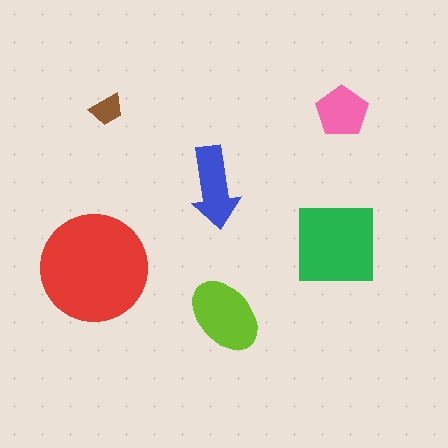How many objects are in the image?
There are 6 objects in the image.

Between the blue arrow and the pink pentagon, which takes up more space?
The blue arrow.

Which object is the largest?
The red circle.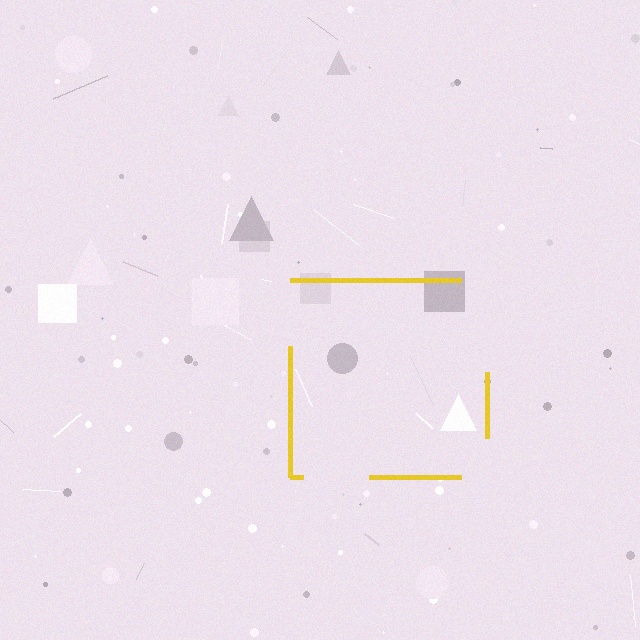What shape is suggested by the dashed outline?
The dashed outline suggests a square.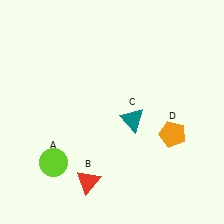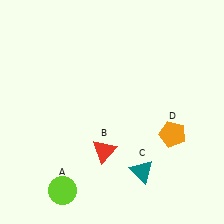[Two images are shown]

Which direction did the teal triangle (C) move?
The teal triangle (C) moved down.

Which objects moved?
The objects that moved are: the lime circle (A), the red triangle (B), the teal triangle (C).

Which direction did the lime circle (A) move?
The lime circle (A) moved down.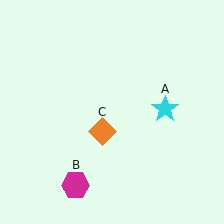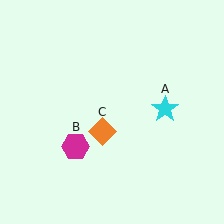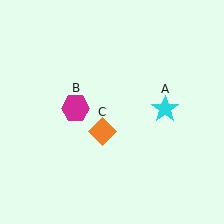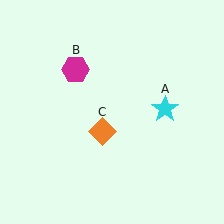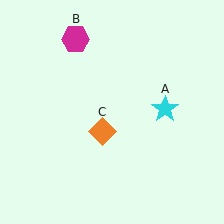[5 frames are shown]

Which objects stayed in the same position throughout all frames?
Cyan star (object A) and orange diamond (object C) remained stationary.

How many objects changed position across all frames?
1 object changed position: magenta hexagon (object B).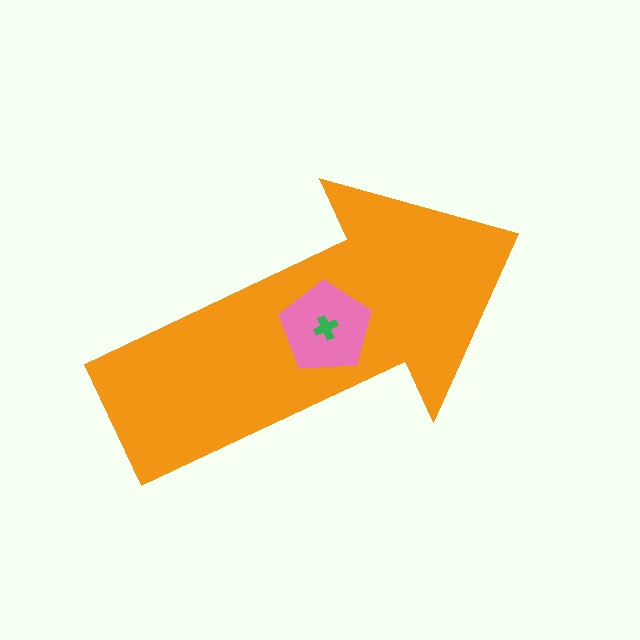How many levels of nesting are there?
3.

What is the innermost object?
The green cross.